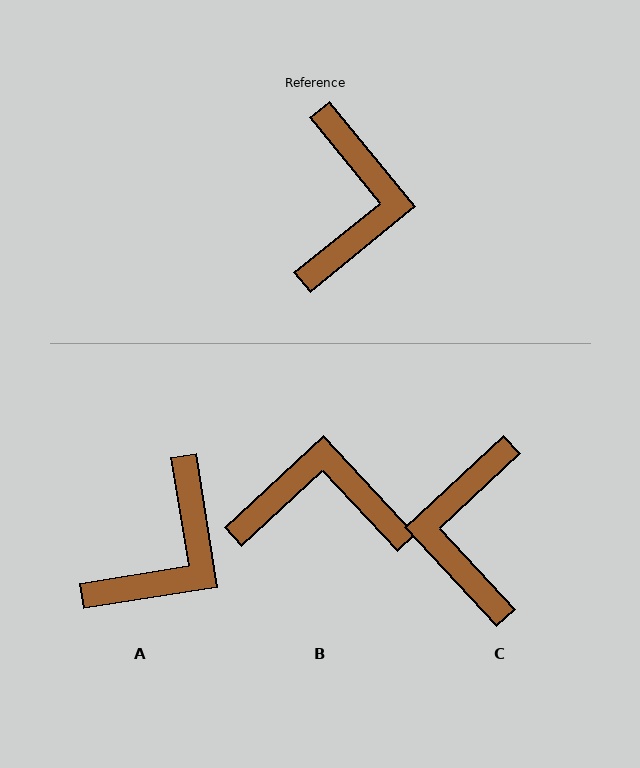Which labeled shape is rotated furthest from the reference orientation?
C, about 176 degrees away.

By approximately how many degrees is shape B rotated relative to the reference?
Approximately 94 degrees counter-clockwise.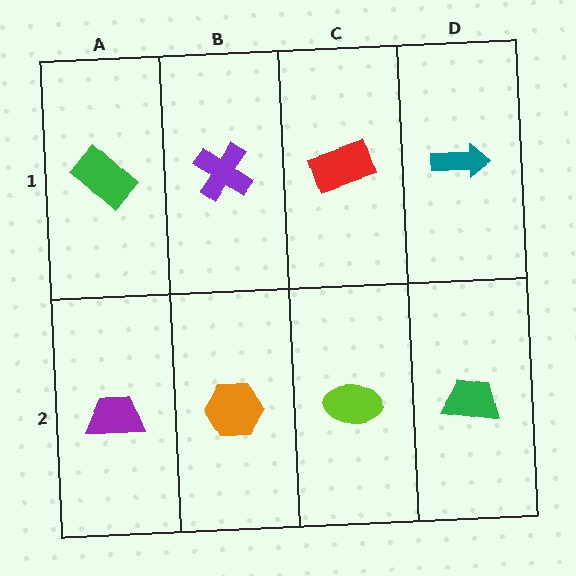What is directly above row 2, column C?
A red rectangle.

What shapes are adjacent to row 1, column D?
A green trapezoid (row 2, column D), a red rectangle (row 1, column C).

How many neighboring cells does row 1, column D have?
2.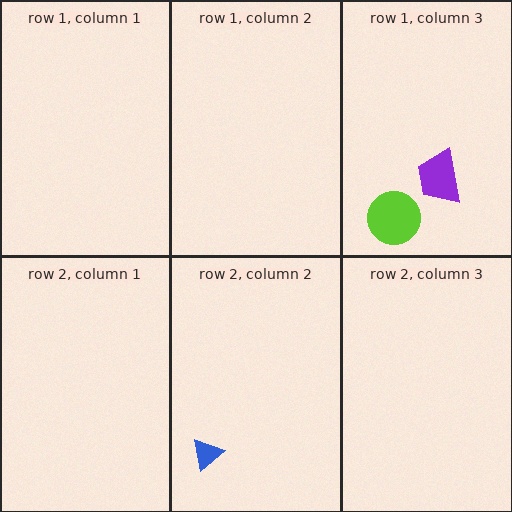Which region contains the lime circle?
The row 1, column 3 region.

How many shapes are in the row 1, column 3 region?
2.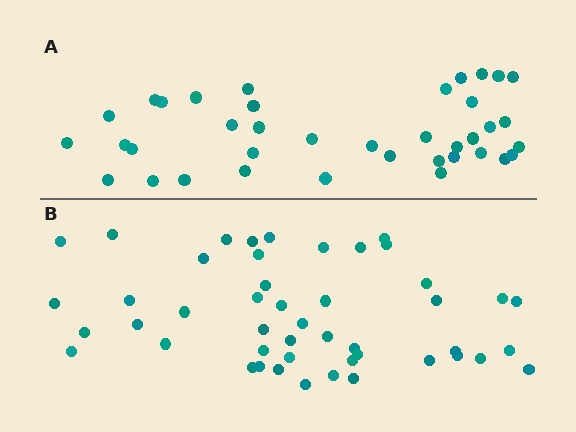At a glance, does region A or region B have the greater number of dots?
Region B (the bottom region) has more dots.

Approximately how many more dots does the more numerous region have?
Region B has roughly 8 or so more dots than region A.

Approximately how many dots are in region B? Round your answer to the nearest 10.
About 50 dots. (The exact count is 47, which rounds to 50.)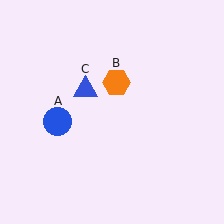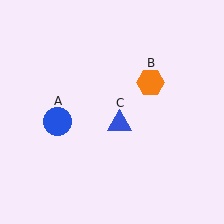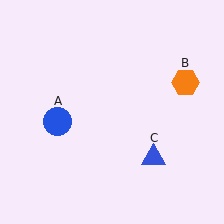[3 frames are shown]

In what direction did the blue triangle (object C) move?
The blue triangle (object C) moved down and to the right.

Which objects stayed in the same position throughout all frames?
Blue circle (object A) remained stationary.